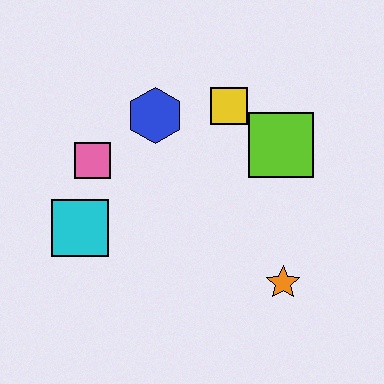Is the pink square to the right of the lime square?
No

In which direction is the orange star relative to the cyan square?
The orange star is to the right of the cyan square.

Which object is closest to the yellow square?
The lime square is closest to the yellow square.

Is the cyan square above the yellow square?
No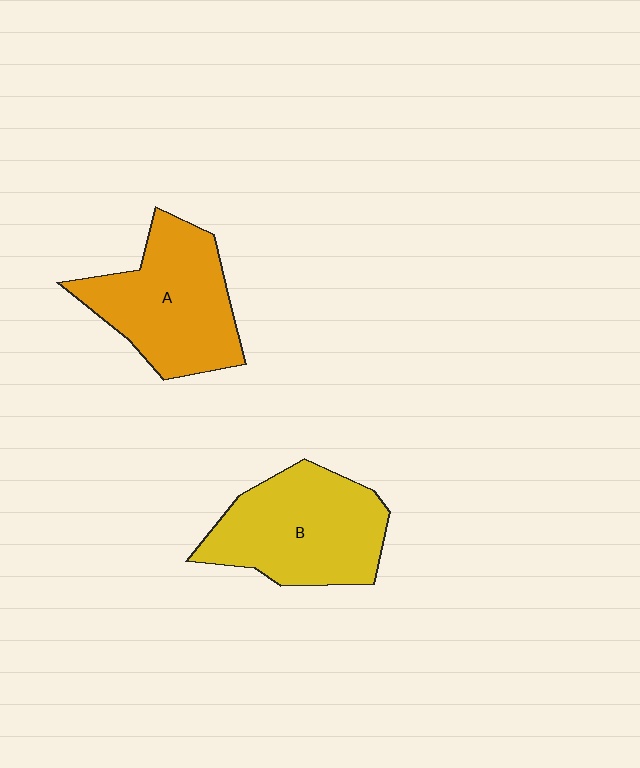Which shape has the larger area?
Shape B (yellow).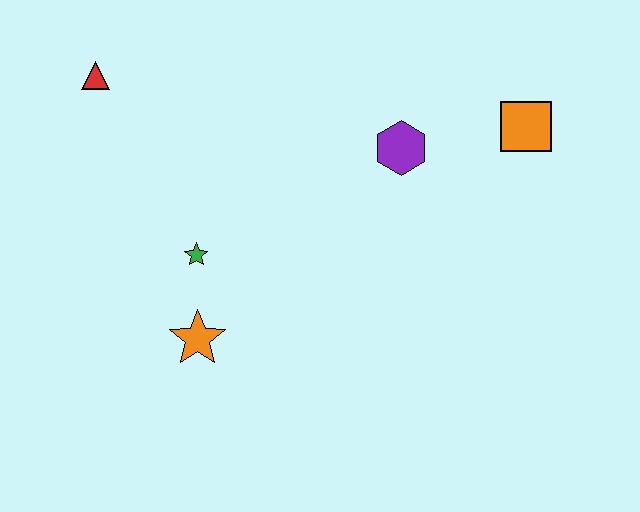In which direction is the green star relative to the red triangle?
The green star is below the red triangle.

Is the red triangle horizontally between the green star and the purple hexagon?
No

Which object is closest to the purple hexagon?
The orange square is closest to the purple hexagon.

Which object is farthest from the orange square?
The red triangle is farthest from the orange square.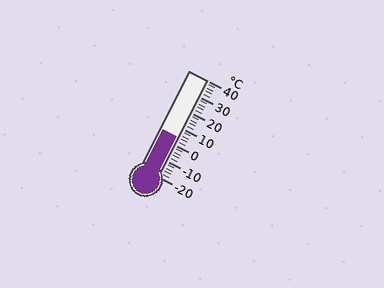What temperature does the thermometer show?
The thermometer shows approximately 4°C.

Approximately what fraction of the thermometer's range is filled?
The thermometer is filled to approximately 40% of its range.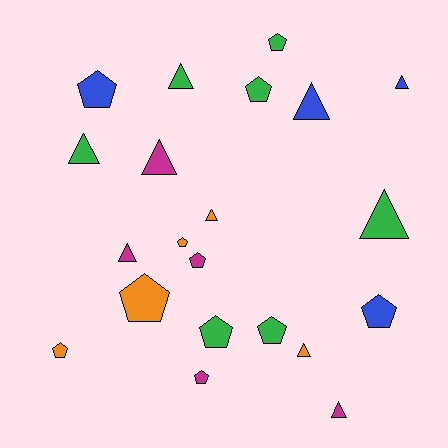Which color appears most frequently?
Green, with 7 objects.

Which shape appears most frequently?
Pentagon, with 11 objects.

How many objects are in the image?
There are 21 objects.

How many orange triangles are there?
There are 2 orange triangles.